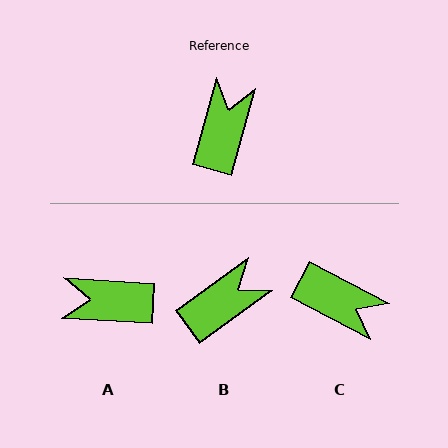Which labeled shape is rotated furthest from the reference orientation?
C, about 102 degrees away.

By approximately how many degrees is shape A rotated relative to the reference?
Approximately 102 degrees counter-clockwise.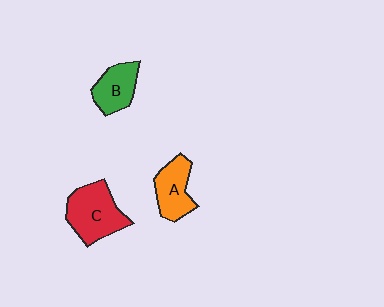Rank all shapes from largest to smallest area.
From largest to smallest: C (red), A (orange), B (green).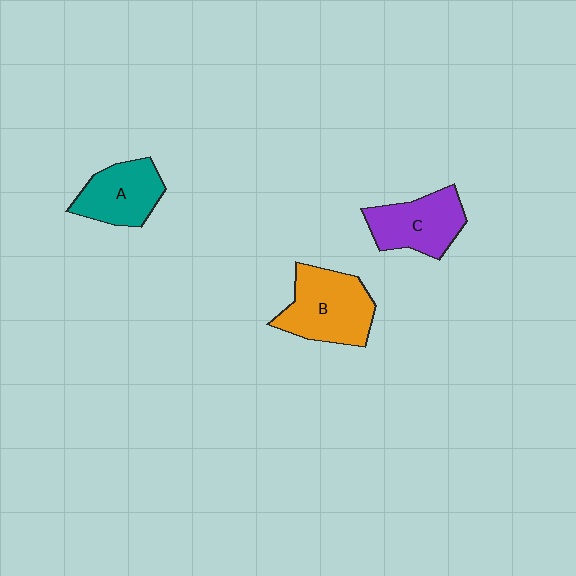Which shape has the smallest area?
Shape A (teal).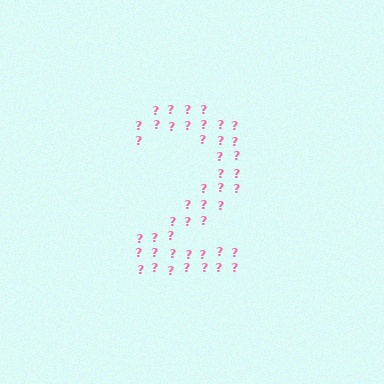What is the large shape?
The large shape is the digit 2.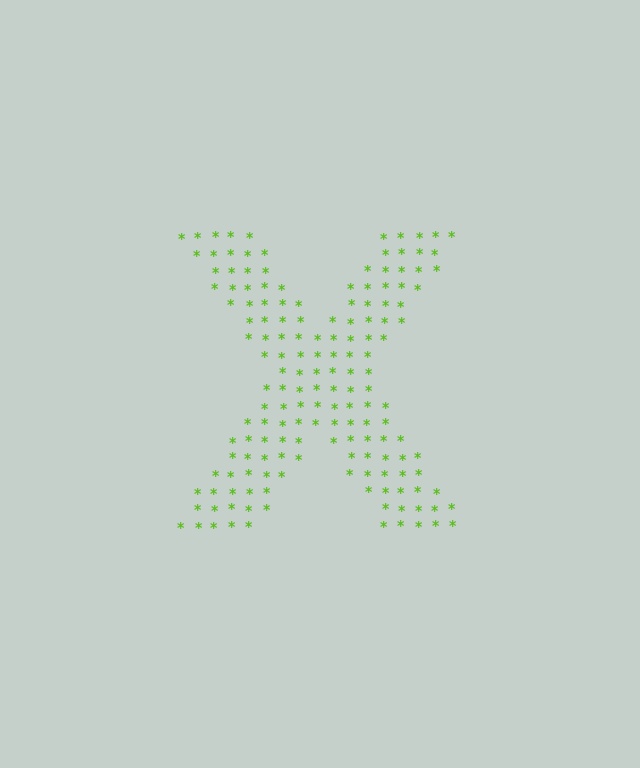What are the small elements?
The small elements are asterisks.